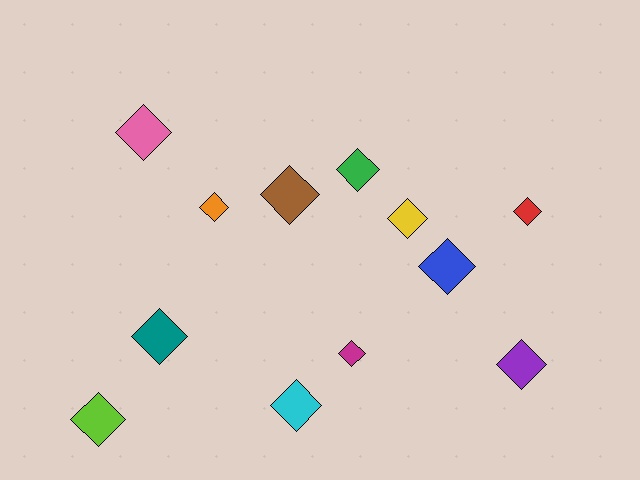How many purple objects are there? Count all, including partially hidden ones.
There is 1 purple object.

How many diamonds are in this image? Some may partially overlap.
There are 12 diamonds.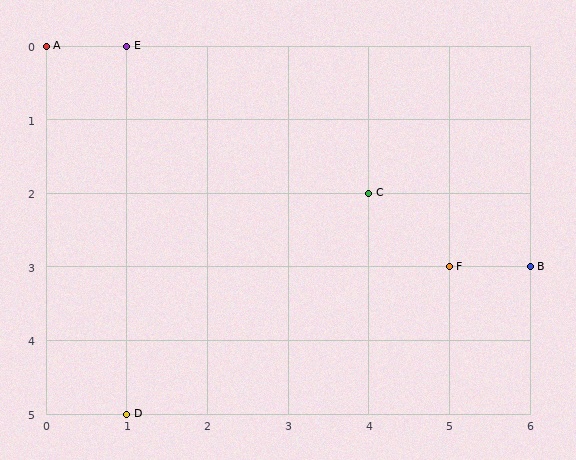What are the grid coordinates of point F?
Point F is at grid coordinates (5, 3).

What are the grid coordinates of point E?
Point E is at grid coordinates (1, 0).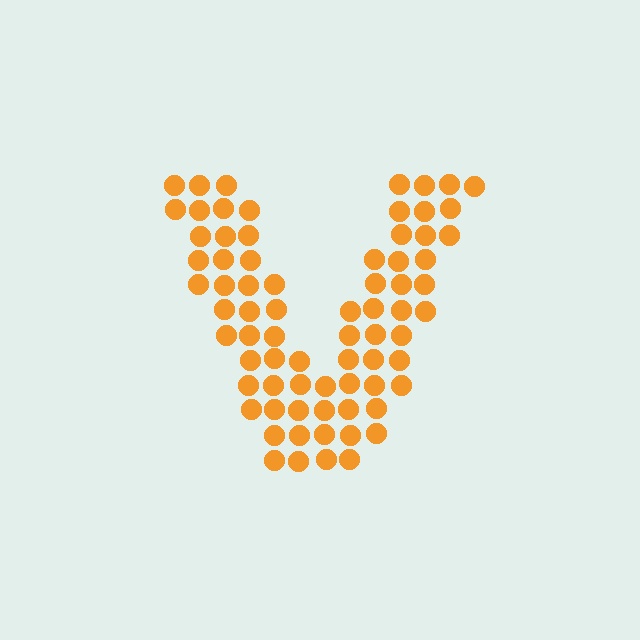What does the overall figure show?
The overall figure shows the letter V.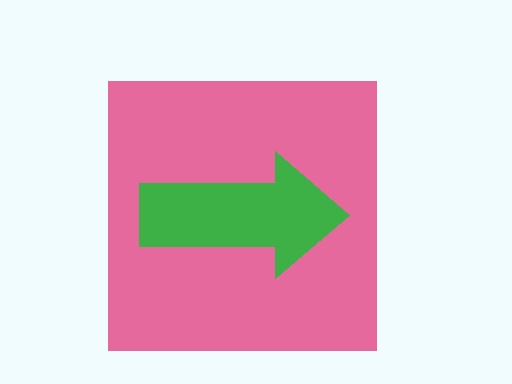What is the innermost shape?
The green arrow.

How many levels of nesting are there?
2.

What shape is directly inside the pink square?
The green arrow.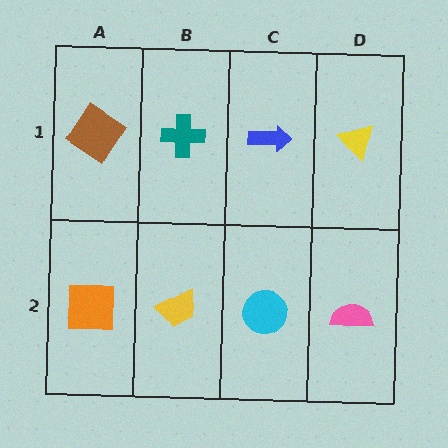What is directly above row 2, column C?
A blue arrow.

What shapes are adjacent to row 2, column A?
A brown diamond (row 1, column A), a yellow trapezoid (row 2, column B).